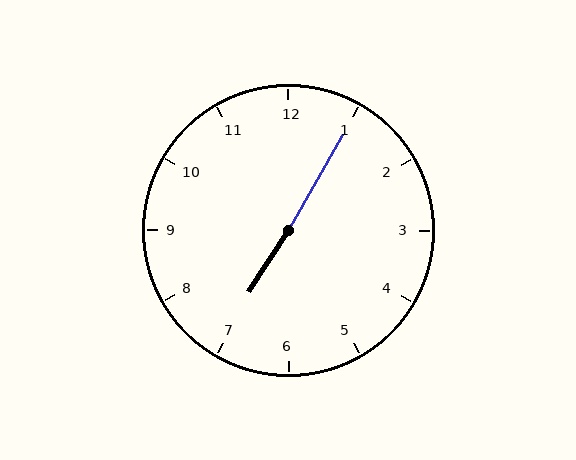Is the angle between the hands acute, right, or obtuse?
It is obtuse.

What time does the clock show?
7:05.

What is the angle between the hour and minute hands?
Approximately 178 degrees.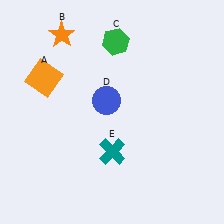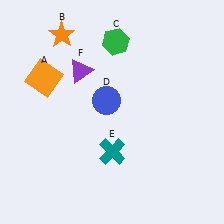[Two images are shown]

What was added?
A purple triangle (F) was added in Image 2.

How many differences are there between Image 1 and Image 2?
There is 1 difference between the two images.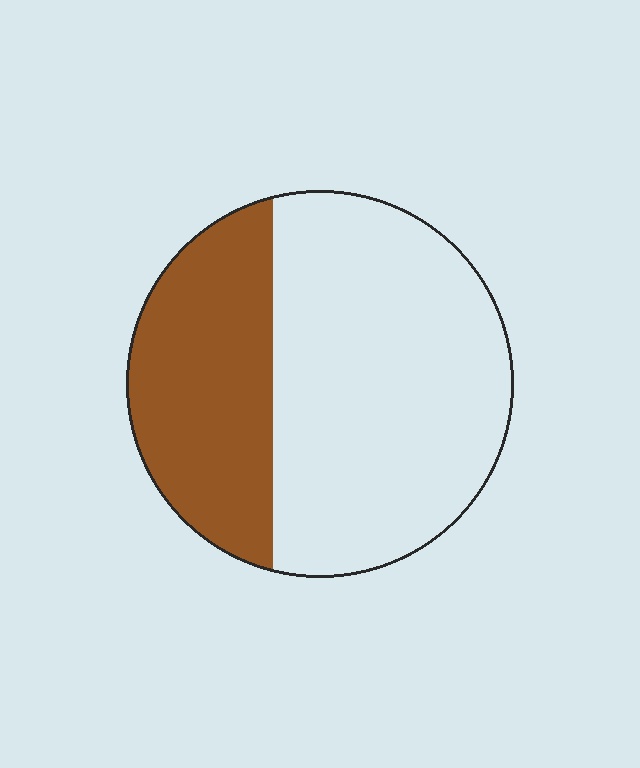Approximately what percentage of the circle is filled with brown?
Approximately 35%.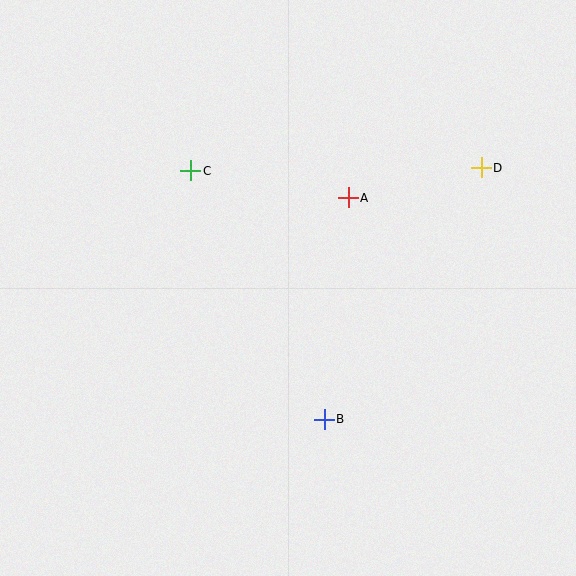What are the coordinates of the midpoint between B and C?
The midpoint between B and C is at (257, 295).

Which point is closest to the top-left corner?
Point C is closest to the top-left corner.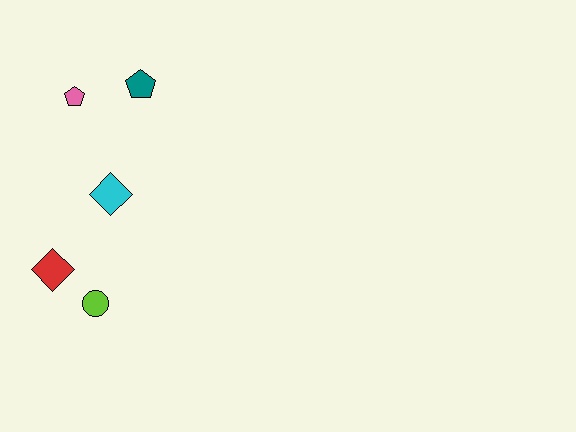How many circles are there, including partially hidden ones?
There is 1 circle.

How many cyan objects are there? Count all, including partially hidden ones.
There is 1 cyan object.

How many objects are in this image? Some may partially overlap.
There are 5 objects.